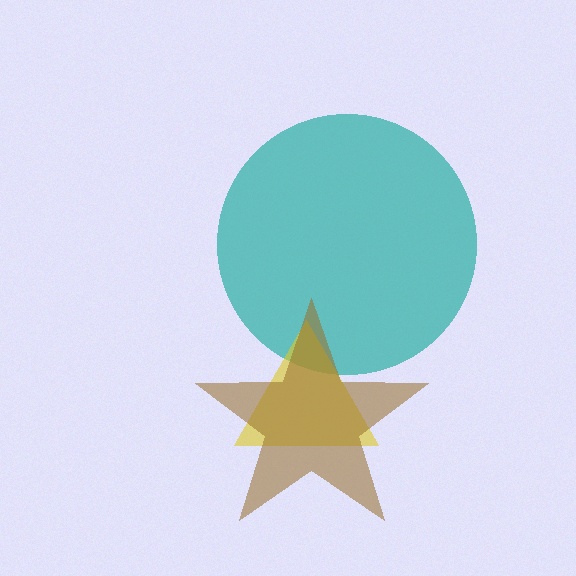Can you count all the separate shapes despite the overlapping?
Yes, there are 3 separate shapes.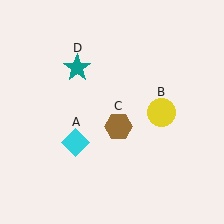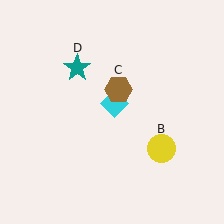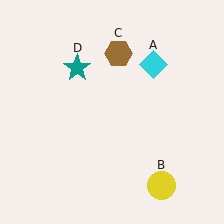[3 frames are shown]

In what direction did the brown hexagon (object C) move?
The brown hexagon (object C) moved up.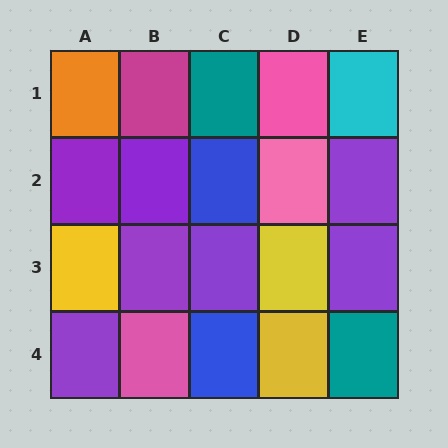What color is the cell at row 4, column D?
Yellow.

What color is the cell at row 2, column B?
Purple.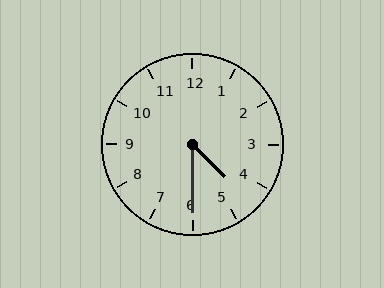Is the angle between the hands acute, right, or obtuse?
It is acute.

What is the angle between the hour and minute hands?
Approximately 45 degrees.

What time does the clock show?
4:30.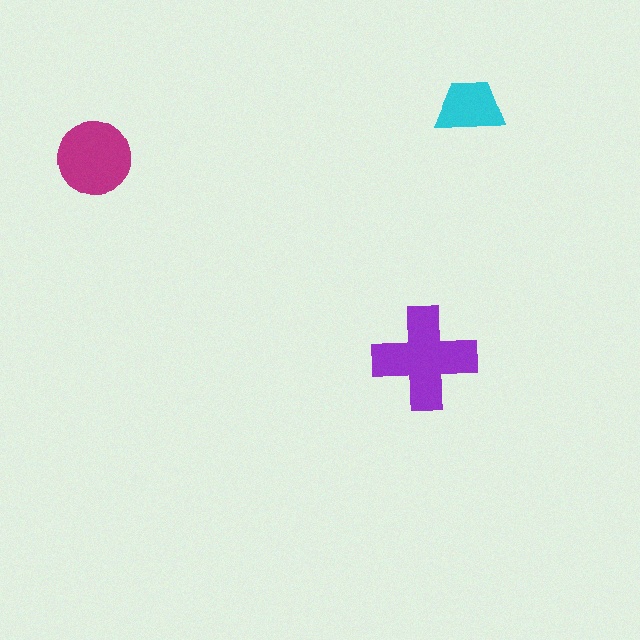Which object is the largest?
The purple cross.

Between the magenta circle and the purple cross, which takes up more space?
The purple cross.